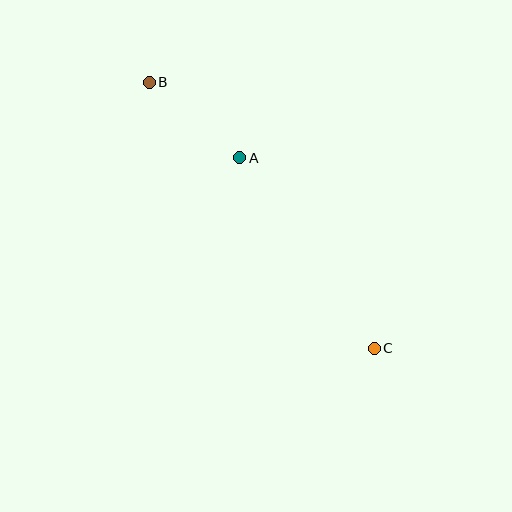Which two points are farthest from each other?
Points B and C are farthest from each other.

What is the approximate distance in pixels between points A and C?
The distance between A and C is approximately 233 pixels.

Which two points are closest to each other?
Points A and B are closest to each other.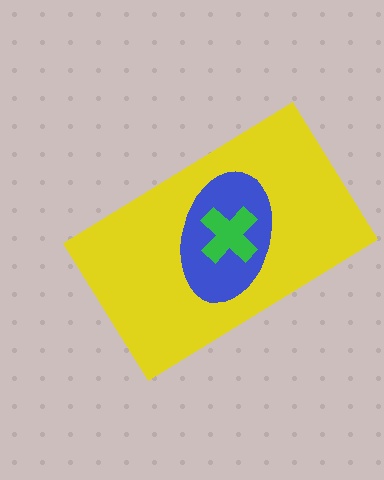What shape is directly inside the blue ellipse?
The green cross.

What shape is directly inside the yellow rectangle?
The blue ellipse.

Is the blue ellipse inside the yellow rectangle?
Yes.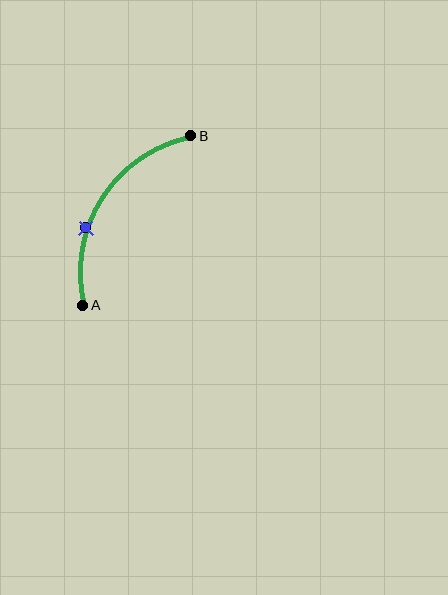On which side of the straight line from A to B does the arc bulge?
The arc bulges to the left of the straight line connecting A and B.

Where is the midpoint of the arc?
The arc midpoint is the point on the curve farthest from the straight line joining A and B. It sits to the left of that line.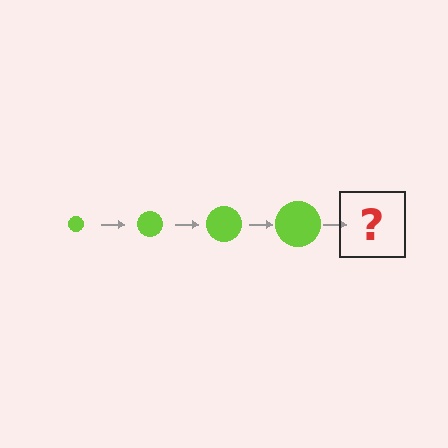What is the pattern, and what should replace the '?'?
The pattern is that the circle gets progressively larger each step. The '?' should be a lime circle, larger than the previous one.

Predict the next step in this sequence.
The next step is a lime circle, larger than the previous one.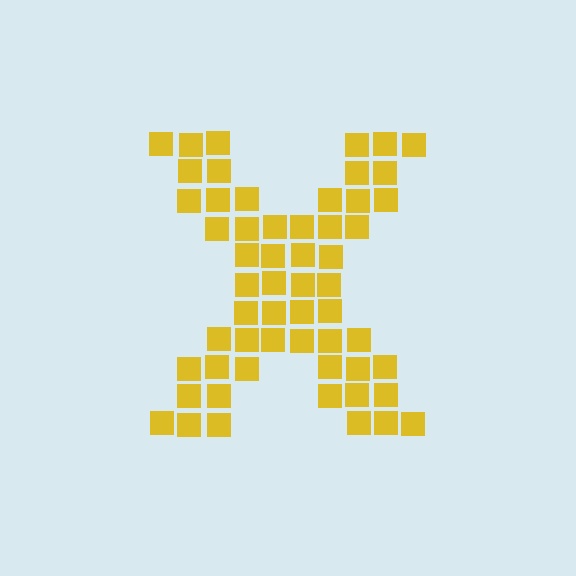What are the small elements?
The small elements are squares.